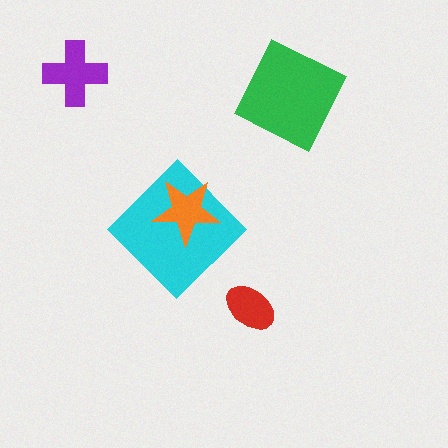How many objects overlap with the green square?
0 objects overlap with the green square.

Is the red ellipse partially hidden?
No, no other shape covers it.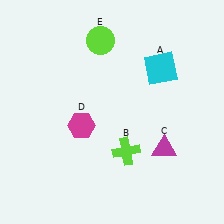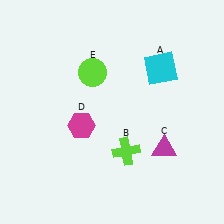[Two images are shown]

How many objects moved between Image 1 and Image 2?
1 object moved between the two images.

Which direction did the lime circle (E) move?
The lime circle (E) moved down.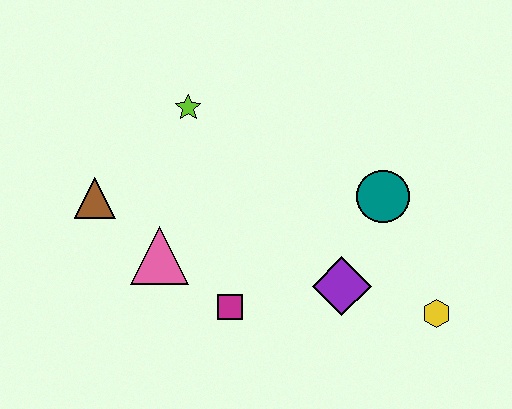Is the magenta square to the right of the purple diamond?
No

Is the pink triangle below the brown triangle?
Yes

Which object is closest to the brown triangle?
The pink triangle is closest to the brown triangle.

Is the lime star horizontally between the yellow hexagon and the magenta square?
No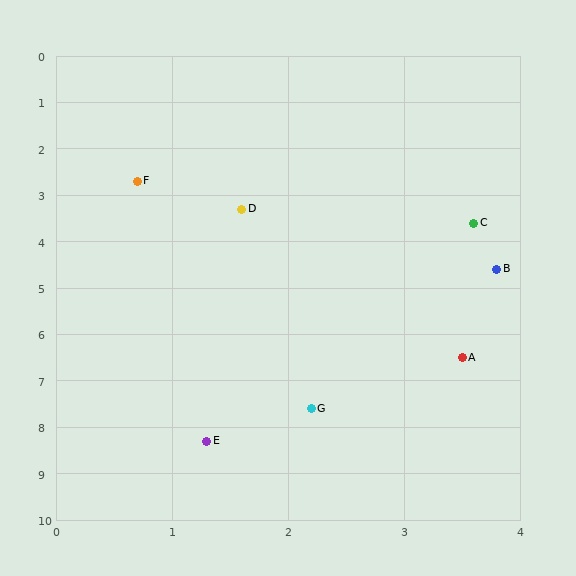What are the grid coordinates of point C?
Point C is at approximately (3.6, 3.6).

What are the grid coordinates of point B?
Point B is at approximately (3.8, 4.6).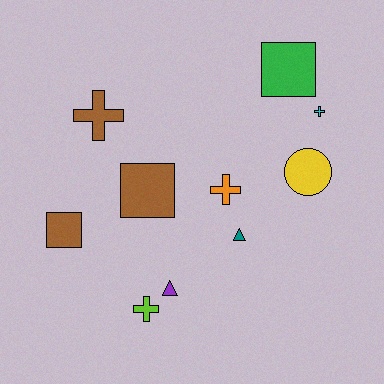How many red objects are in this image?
There are no red objects.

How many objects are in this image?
There are 10 objects.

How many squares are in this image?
There are 3 squares.